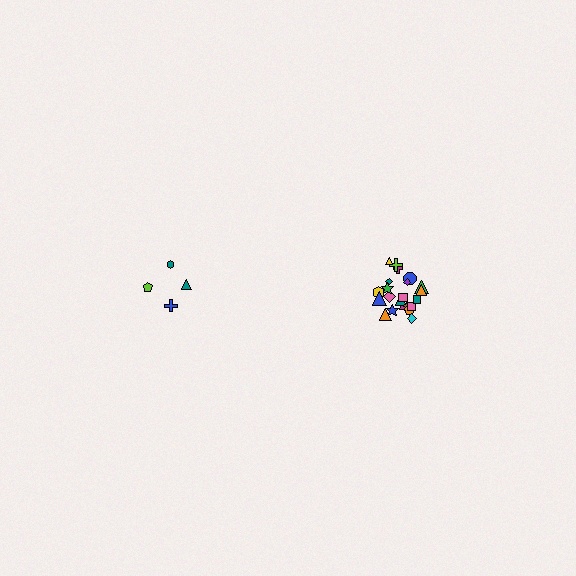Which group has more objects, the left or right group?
The right group.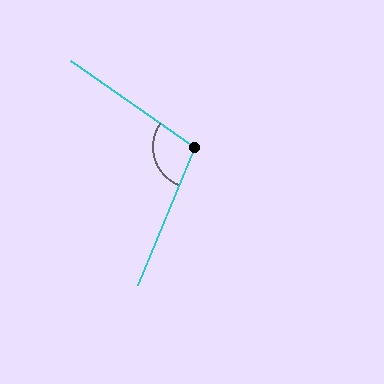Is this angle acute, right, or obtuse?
It is obtuse.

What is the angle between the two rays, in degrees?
Approximately 103 degrees.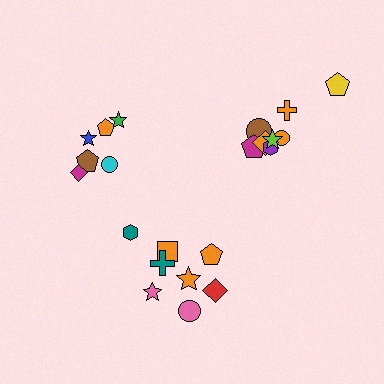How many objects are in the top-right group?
There are 8 objects.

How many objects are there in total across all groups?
There are 22 objects.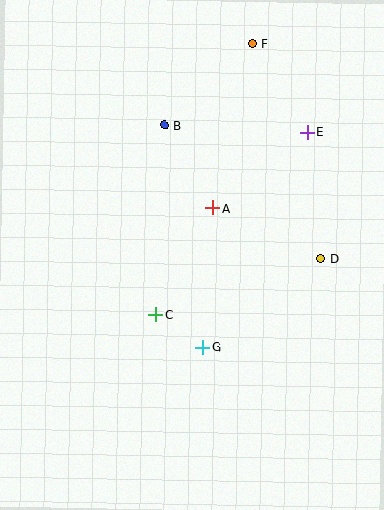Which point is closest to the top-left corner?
Point B is closest to the top-left corner.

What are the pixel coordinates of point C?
Point C is at (156, 315).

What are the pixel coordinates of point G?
Point G is at (203, 348).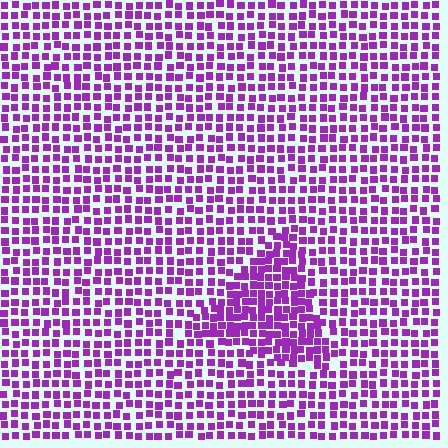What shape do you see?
I see a triangle.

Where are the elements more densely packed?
The elements are more densely packed inside the triangle boundary.